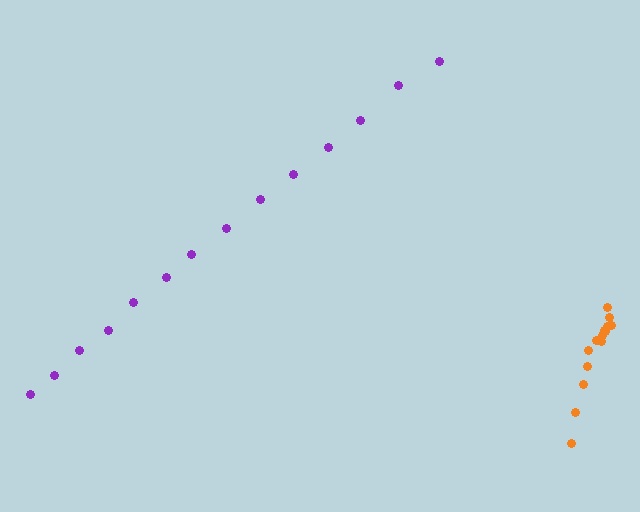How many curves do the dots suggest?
There are 2 distinct paths.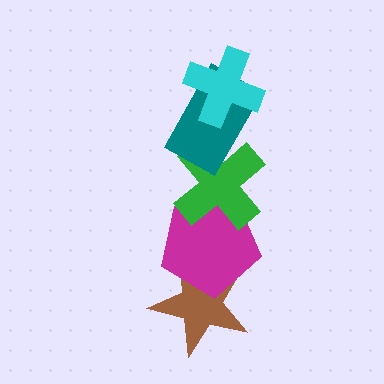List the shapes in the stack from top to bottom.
From top to bottom: the cyan cross, the teal rectangle, the green cross, the magenta pentagon, the brown star.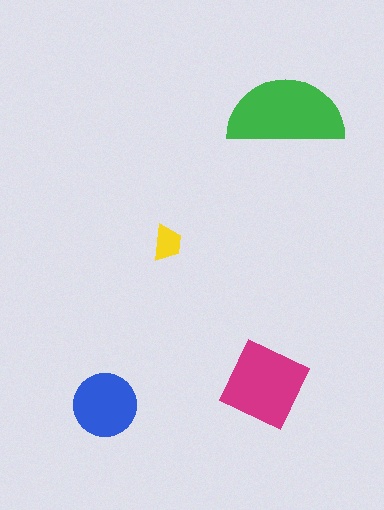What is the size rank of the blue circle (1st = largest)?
3rd.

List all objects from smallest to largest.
The yellow trapezoid, the blue circle, the magenta square, the green semicircle.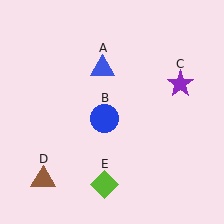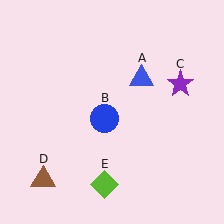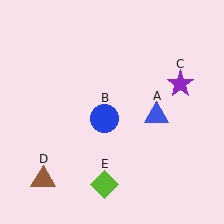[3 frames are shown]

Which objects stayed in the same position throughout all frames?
Blue circle (object B) and purple star (object C) and brown triangle (object D) and lime diamond (object E) remained stationary.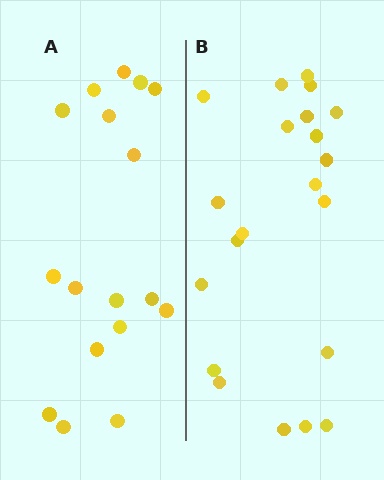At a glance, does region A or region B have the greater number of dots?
Region B (the right region) has more dots.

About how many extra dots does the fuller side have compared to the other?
Region B has about 4 more dots than region A.